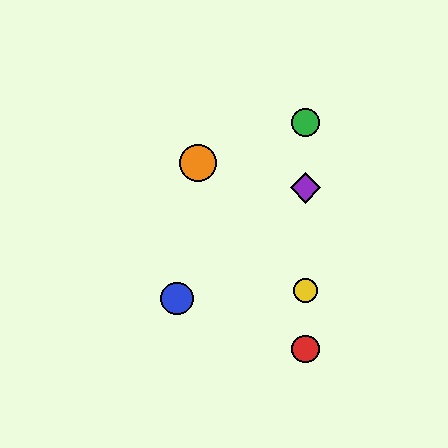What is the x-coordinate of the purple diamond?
The purple diamond is at x≈305.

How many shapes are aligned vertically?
4 shapes (the red circle, the green circle, the yellow circle, the purple diamond) are aligned vertically.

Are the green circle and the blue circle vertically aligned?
No, the green circle is at x≈305 and the blue circle is at x≈177.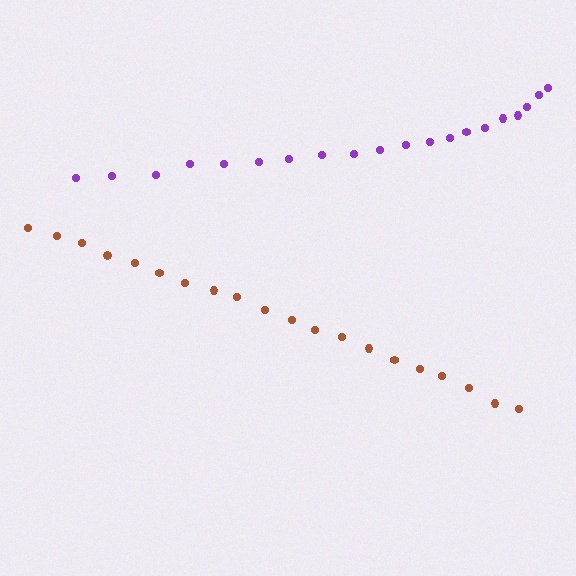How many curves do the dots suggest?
There are 2 distinct paths.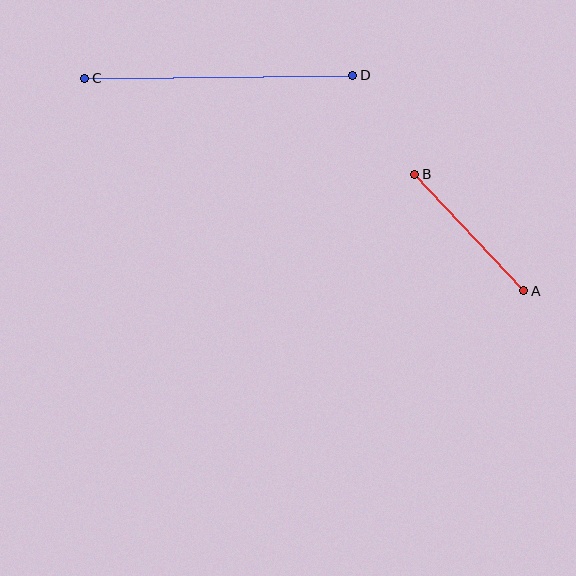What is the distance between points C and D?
The distance is approximately 268 pixels.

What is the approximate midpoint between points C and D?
The midpoint is at approximately (219, 77) pixels.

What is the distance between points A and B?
The distance is approximately 159 pixels.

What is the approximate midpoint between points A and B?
The midpoint is at approximately (469, 233) pixels.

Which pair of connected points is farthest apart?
Points C and D are farthest apart.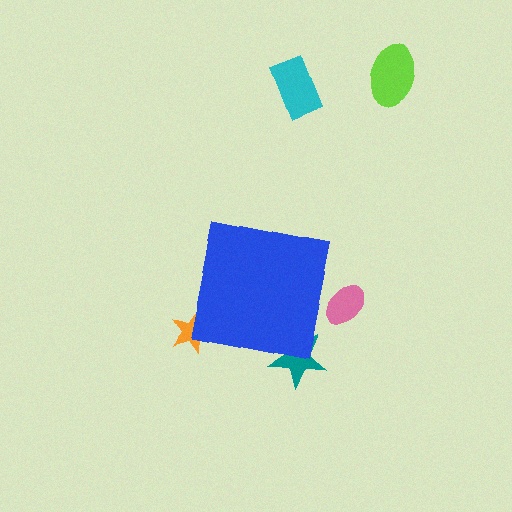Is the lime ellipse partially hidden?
No, the lime ellipse is fully visible.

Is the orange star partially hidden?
Yes, the orange star is partially hidden behind the blue square.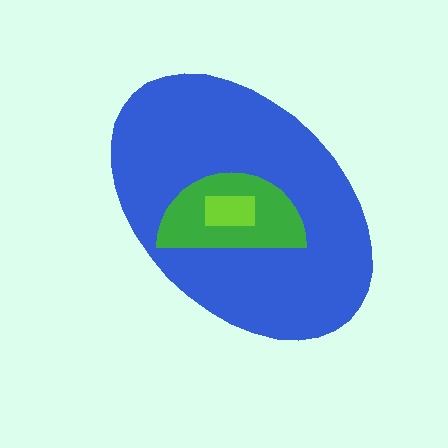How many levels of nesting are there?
3.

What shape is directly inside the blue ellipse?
The green semicircle.